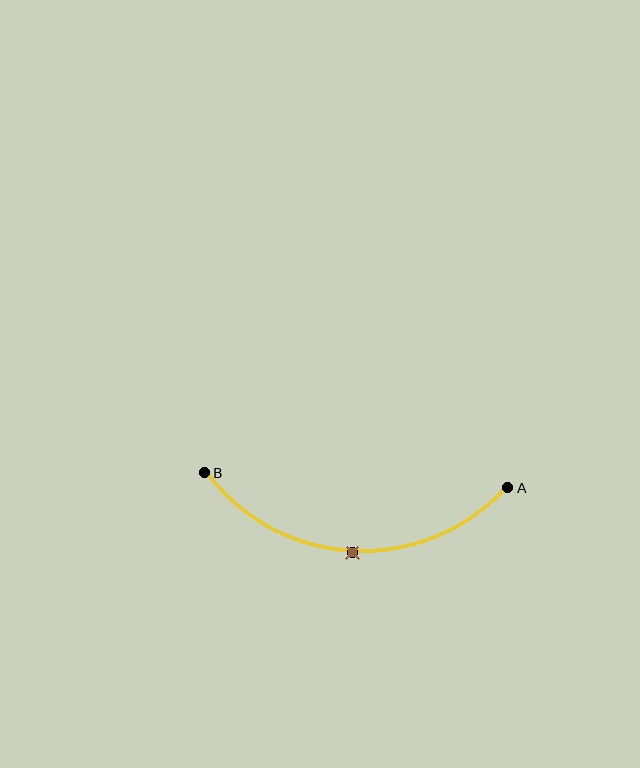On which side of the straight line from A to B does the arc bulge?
The arc bulges below the straight line connecting A and B.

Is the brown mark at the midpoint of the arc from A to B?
Yes. The brown mark lies on the arc at equal arc-length from both A and B — it is the arc midpoint.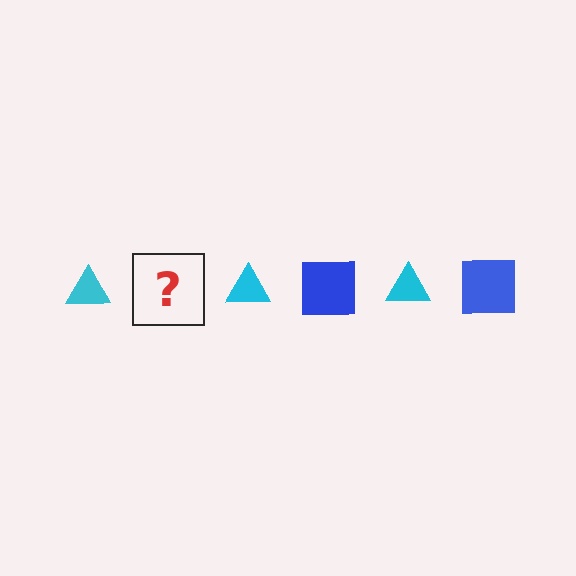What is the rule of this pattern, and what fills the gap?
The rule is that the pattern alternates between cyan triangle and blue square. The gap should be filled with a blue square.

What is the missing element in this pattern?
The missing element is a blue square.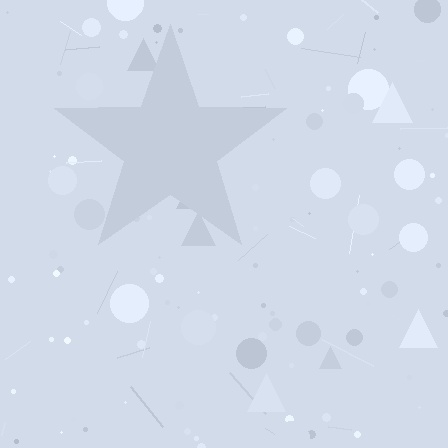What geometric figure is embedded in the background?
A star is embedded in the background.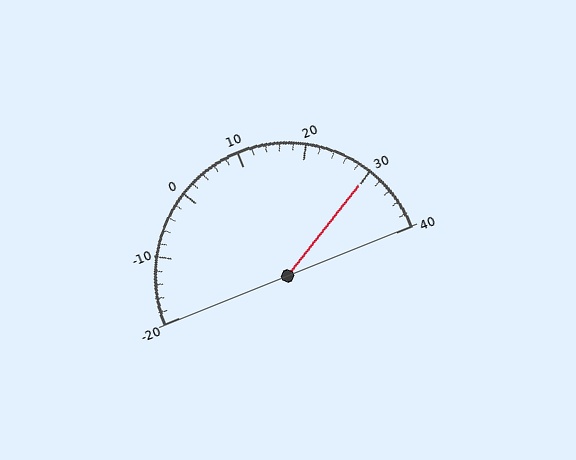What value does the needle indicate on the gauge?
The needle indicates approximately 30.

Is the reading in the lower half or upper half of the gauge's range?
The reading is in the upper half of the range (-20 to 40).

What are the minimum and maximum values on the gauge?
The gauge ranges from -20 to 40.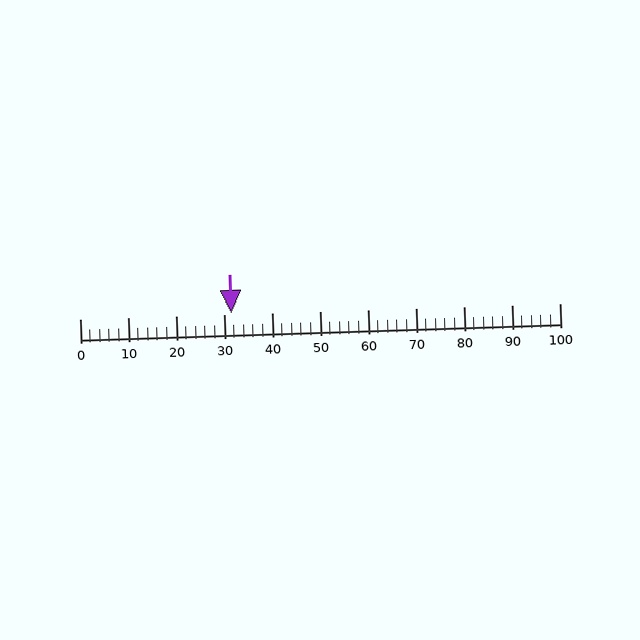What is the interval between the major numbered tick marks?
The major tick marks are spaced 10 units apart.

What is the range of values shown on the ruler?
The ruler shows values from 0 to 100.